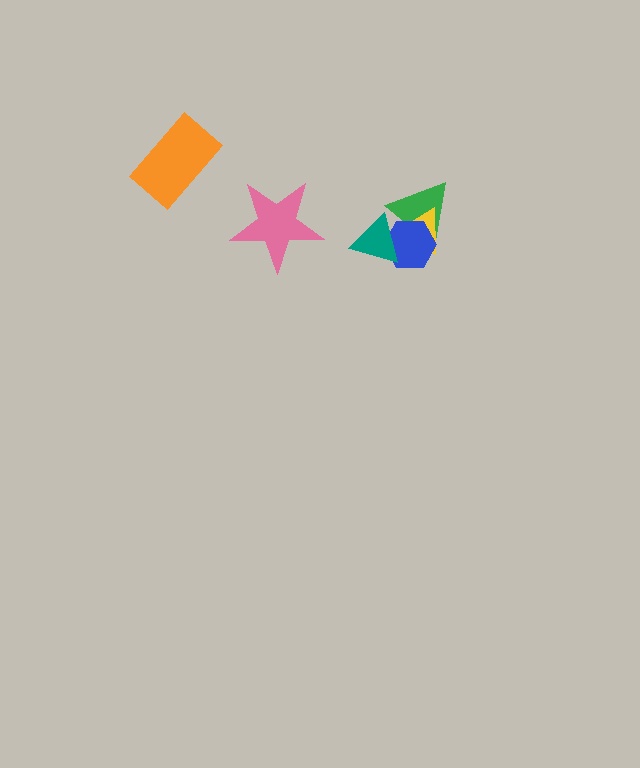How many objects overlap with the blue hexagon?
3 objects overlap with the blue hexagon.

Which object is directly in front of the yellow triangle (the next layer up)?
The blue hexagon is directly in front of the yellow triangle.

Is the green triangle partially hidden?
Yes, it is partially covered by another shape.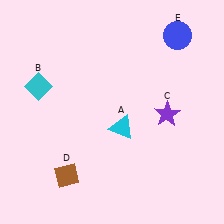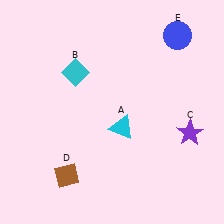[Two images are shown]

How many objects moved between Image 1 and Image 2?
2 objects moved between the two images.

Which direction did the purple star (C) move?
The purple star (C) moved right.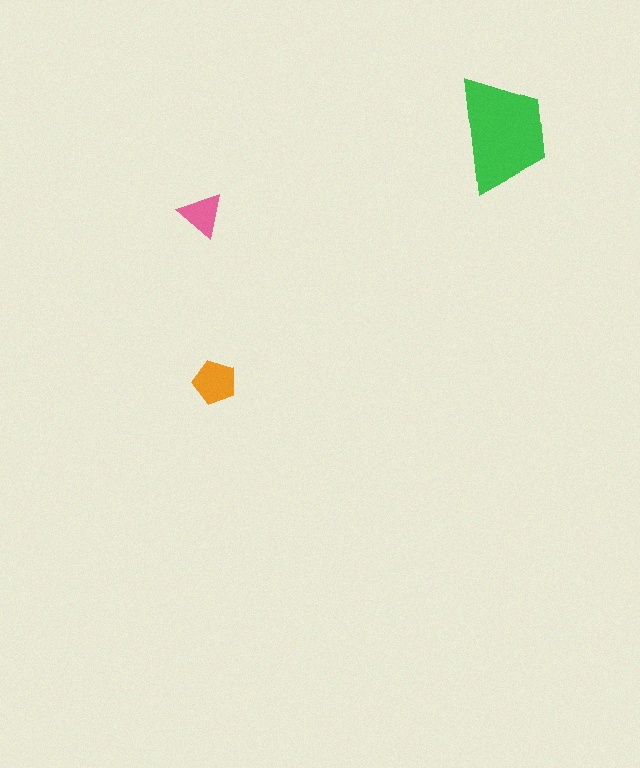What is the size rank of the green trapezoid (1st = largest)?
1st.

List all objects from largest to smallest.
The green trapezoid, the orange pentagon, the pink triangle.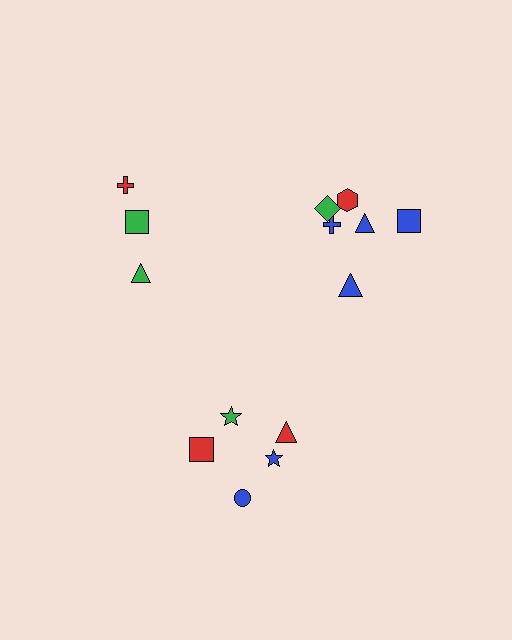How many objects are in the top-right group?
There are 6 objects.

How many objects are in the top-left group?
There are 3 objects.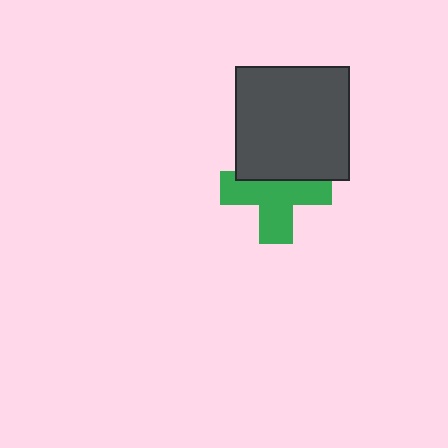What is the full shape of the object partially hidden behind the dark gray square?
The partially hidden object is a green cross.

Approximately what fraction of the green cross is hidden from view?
Roughly 36% of the green cross is hidden behind the dark gray square.